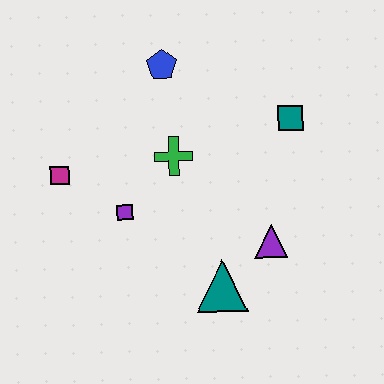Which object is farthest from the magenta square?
The teal square is farthest from the magenta square.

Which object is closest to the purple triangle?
The teal triangle is closest to the purple triangle.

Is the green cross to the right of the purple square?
Yes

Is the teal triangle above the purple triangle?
No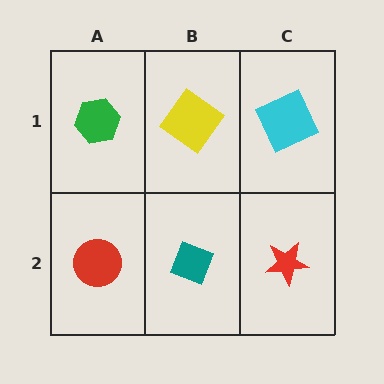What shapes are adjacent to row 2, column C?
A cyan square (row 1, column C), a teal diamond (row 2, column B).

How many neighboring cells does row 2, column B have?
3.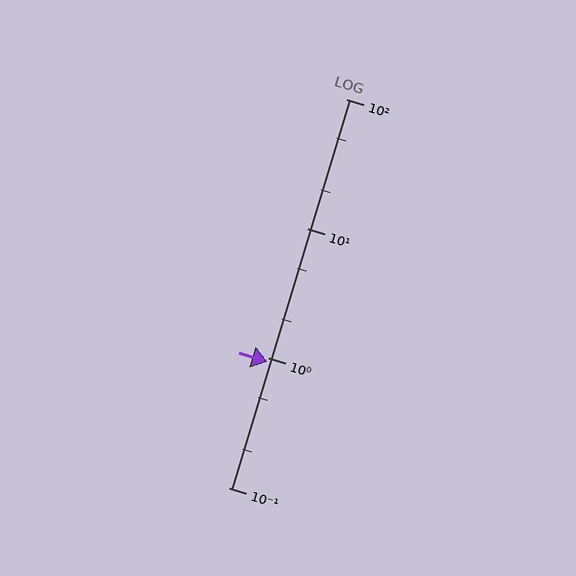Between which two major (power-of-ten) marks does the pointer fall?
The pointer is between 0.1 and 1.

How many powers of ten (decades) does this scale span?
The scale spans 3 decades, from 0.1 to 100.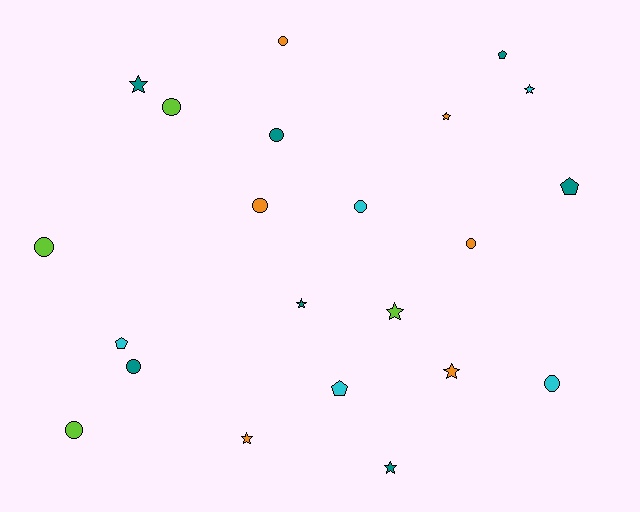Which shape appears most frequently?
Circle, with 10 objects.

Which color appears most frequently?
Teal, with 7 objects.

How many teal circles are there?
There are 2 teal circles.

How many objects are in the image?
There are 22 objects.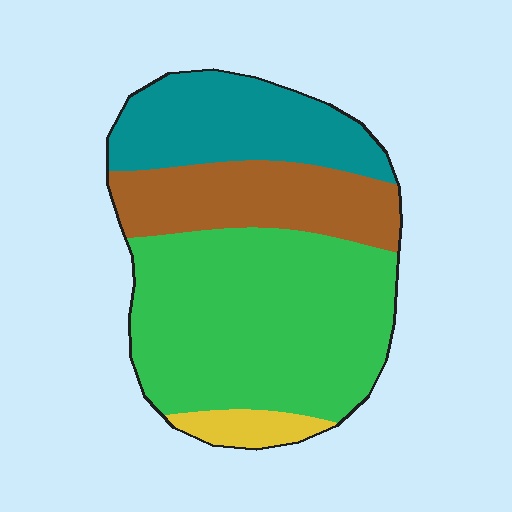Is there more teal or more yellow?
Teal.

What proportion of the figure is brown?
Brown takes up about one fifth (1/5) of the figure.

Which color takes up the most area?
Green, at roughly 50%.